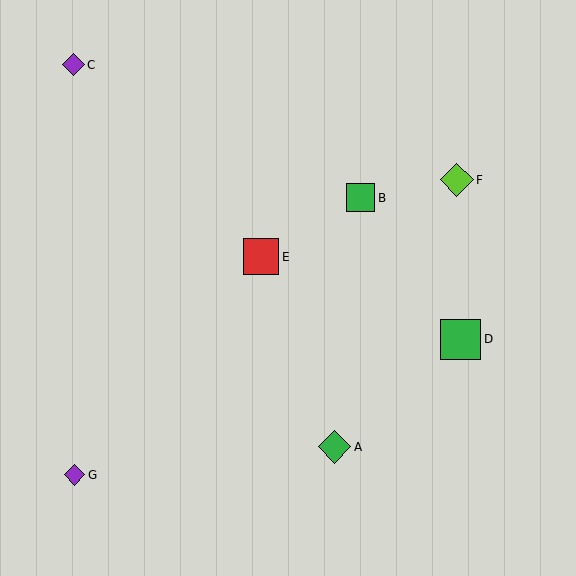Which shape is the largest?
The green square (labeled D) is the largest.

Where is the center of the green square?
The center of the green square is at (361, 198).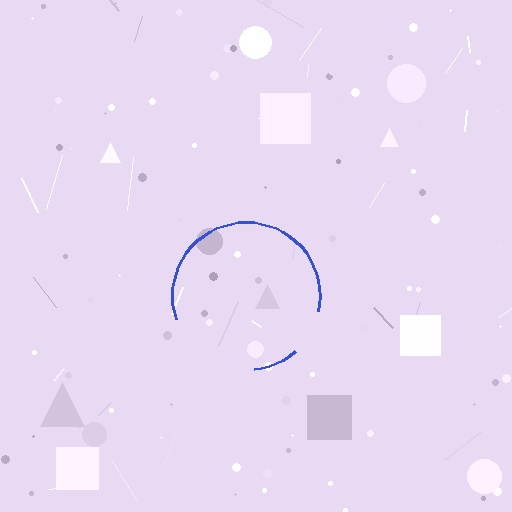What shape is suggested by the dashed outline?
The dashed outline suggests a circle.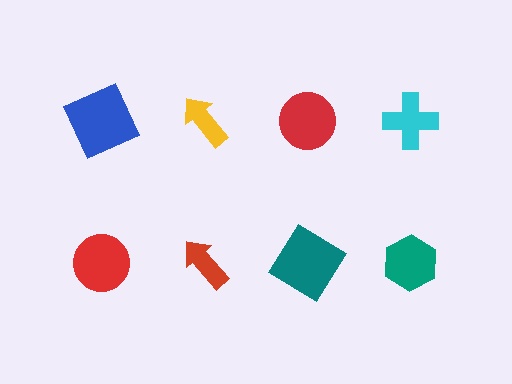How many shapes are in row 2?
4 shapes.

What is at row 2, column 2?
A red arrow.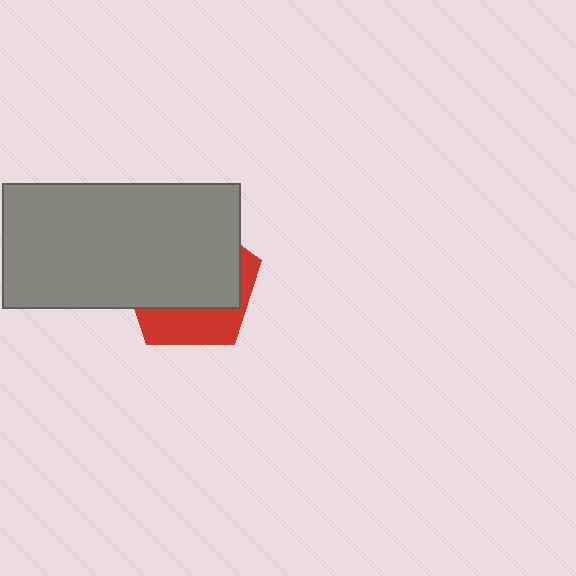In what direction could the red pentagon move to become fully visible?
The red pentagon could move down. That would shift it out from behind the gray rectangle entirely.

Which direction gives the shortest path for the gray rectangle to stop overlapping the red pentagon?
Moving up gives the shortest separation.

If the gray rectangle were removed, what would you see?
You would see the complete red pentagon.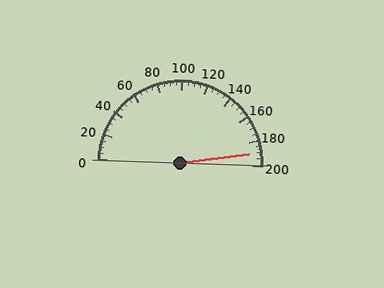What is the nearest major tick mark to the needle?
The nearest major tick mark is 200.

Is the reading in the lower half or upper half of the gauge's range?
The reading is in the upper half of the range (0 to 200).